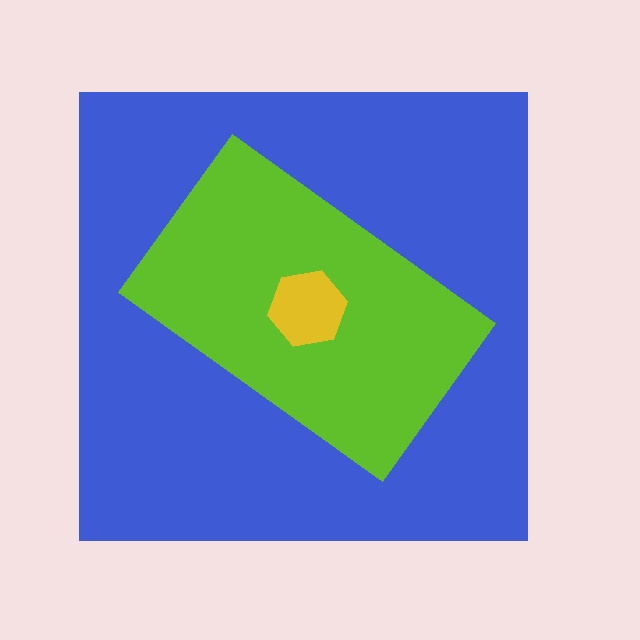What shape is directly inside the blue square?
The lime rectangle.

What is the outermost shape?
The blue square.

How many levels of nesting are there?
3.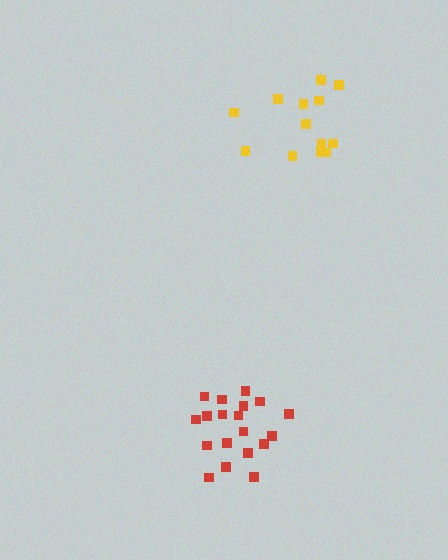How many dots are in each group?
Group 1: 19 dots, Group 2: 14 dots (33 total).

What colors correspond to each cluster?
The clusters are colored: red, yellow.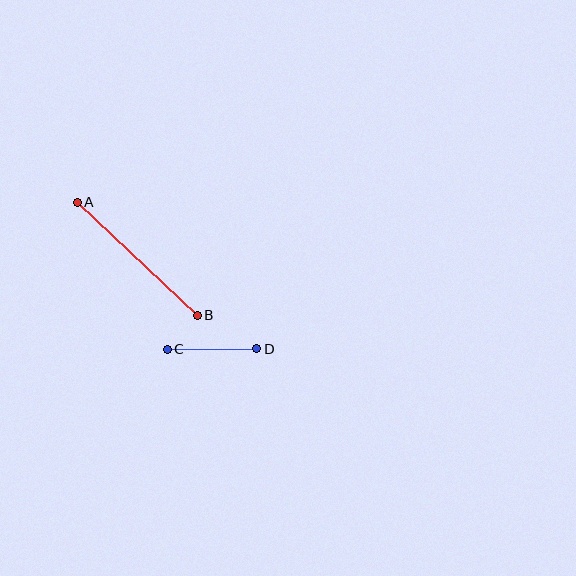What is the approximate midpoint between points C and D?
The midpoint is at approximately (212, 349) pixels.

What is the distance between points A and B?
The distance is approximately 165 pixels.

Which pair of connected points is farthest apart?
Points A and B are farthest apart.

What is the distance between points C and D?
The distance is approximately 90 pixels.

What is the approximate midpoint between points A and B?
The midpoint is at approximately (137, 259) pixels.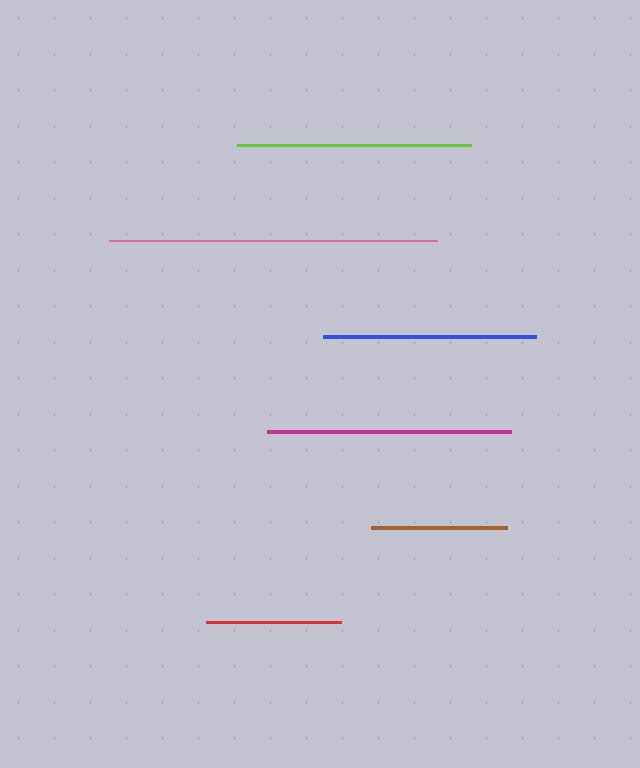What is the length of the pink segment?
The pink segment is approximately 328 pixels long.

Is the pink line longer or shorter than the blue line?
The pink line is longer than the blue line.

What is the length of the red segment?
The red segment is approximately 135 pixels long.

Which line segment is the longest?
The pink line is the longest at approximately 328 pixels.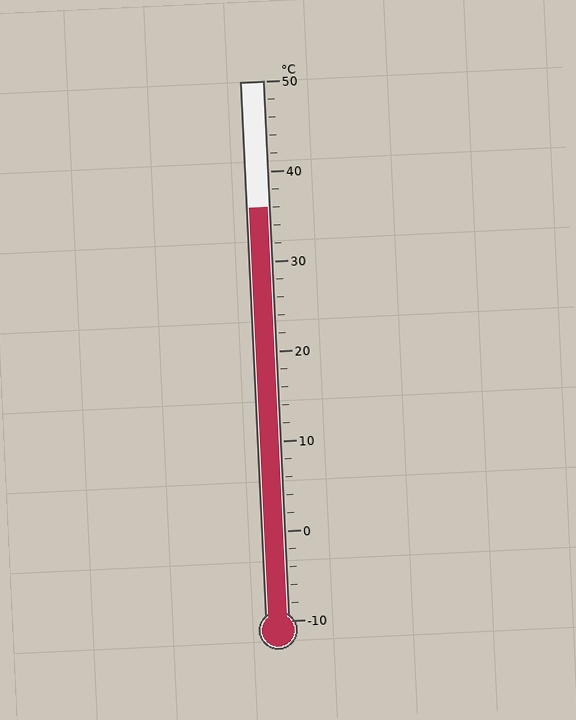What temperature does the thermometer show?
The thermometer shows approximately 36°C.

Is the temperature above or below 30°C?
The temperature is above 30°C.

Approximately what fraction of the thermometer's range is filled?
The thermometer is filled to approximately 75% of its range.